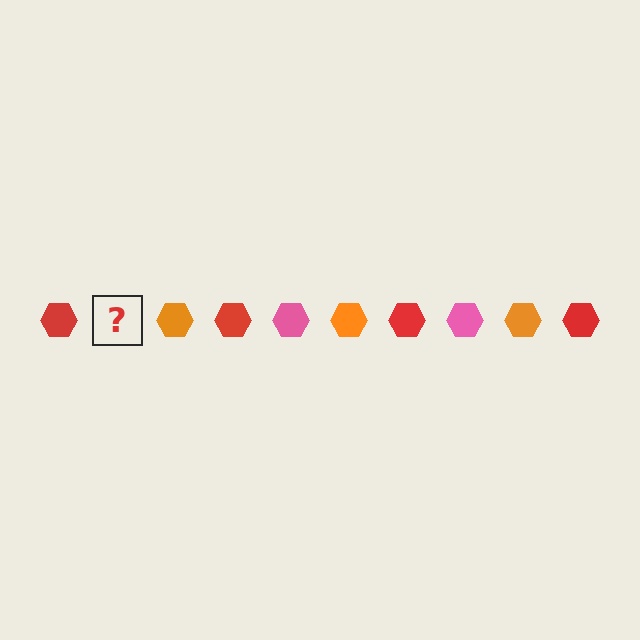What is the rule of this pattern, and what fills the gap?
The rule is that the pattern cycles through red, pink, orange hexagons. The gap should be filled with a pink hexagon.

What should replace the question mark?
The question mark should be replaced with a pink hexagon.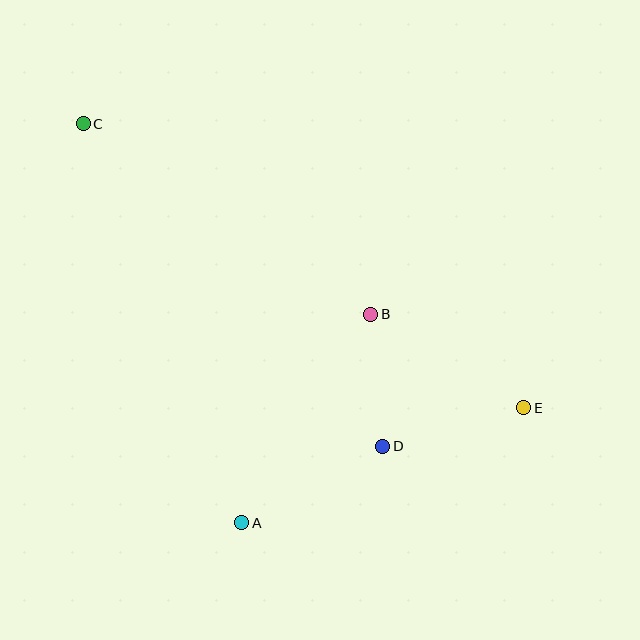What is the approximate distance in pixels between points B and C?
The distance between B and C is approximately 345 pixels.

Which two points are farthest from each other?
Points C and E are farthest from each other.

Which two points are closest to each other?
Points B and D are closest to each other.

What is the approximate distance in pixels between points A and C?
The distance between A and C is approximately 429 pixels.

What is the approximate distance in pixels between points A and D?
The distance between A and D is approximately 160 pixels.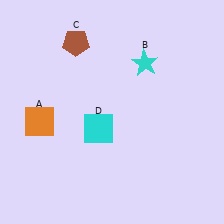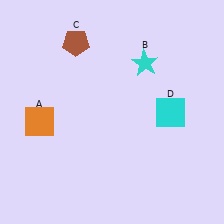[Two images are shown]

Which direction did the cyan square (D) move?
The cyan square (D) moved right.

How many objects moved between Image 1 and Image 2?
1 object moved between the two images.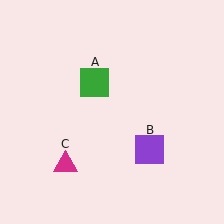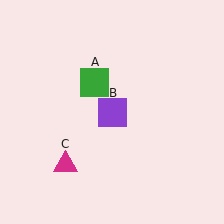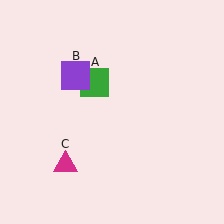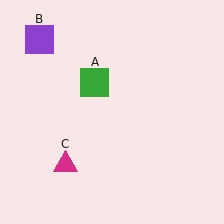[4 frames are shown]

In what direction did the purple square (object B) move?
The purple square (object B) moved up and to the left.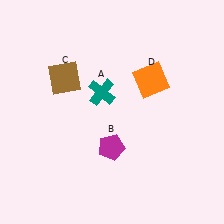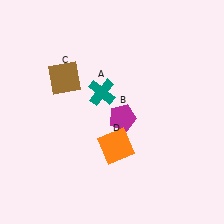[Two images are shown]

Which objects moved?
The objects that moved are: the magenta pentagon (B), the orange square (D).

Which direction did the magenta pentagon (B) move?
The magenta pentagon (B) moved up.